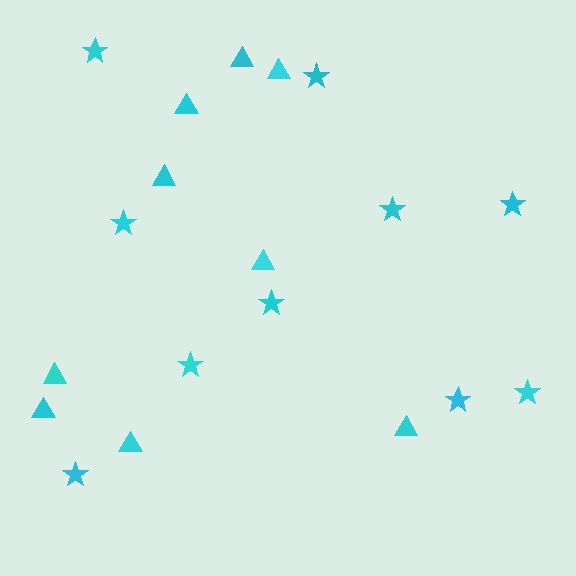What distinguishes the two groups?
There are 2 groups: one group of stars (10) and one group of triangles (9).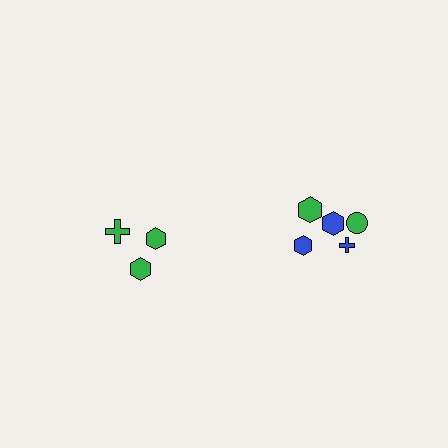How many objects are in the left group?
There are 3 objects.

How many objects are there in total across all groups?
There are 8 objects.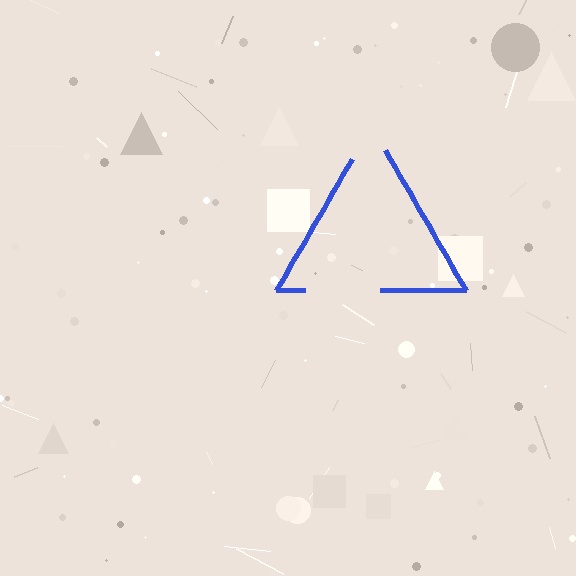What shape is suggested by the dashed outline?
The dashed outline suggests a triangle.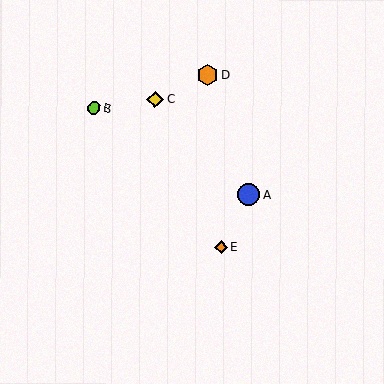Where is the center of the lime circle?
The center of the lime circle is at (94, 108).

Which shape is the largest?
The blue circle (labeled A) is the largest.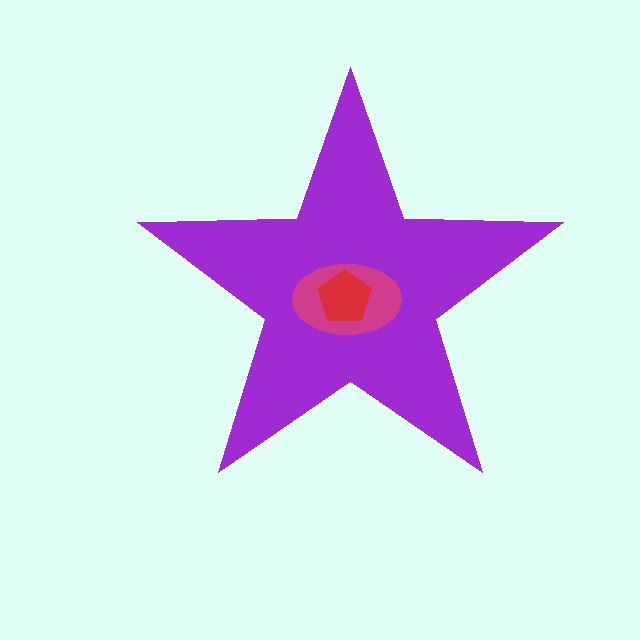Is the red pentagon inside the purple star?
Yes.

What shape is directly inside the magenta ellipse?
The red pentagon.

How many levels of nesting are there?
3.